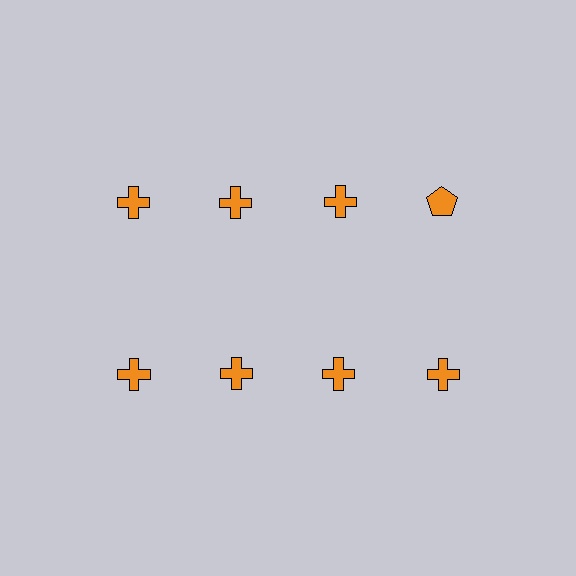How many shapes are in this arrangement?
There are 8 shapes arranged in a grid pattern.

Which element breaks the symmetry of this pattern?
The orange pentagon in the top row, second from right column breaks the symmetry. All other shapes are orange crosses.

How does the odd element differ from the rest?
It has a different shape: pentagon instead of cross.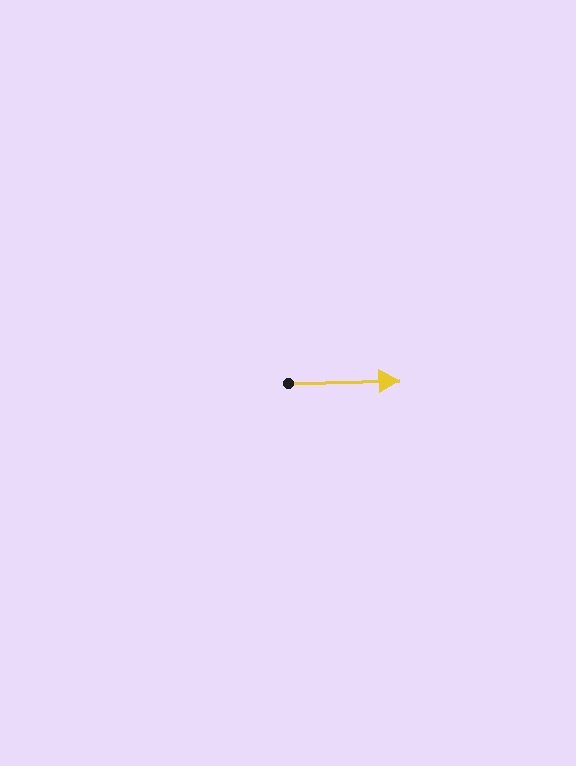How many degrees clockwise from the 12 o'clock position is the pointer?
Approximately 89 degrees.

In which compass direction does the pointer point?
East.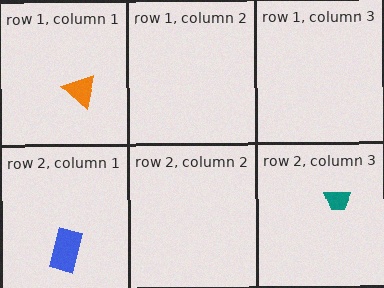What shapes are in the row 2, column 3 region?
The teal trapezoid.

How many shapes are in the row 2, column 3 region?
1.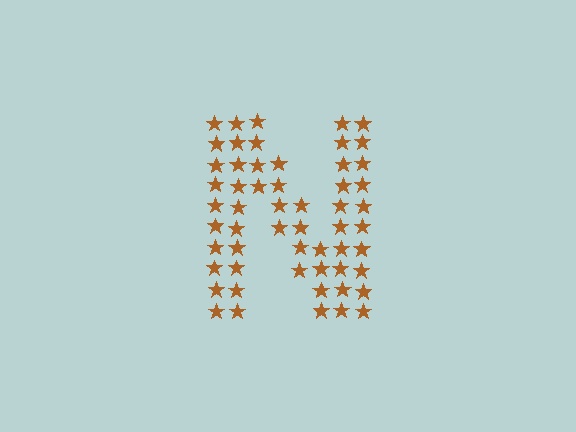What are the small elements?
The small elements are stars.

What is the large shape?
The large shape is the letter N.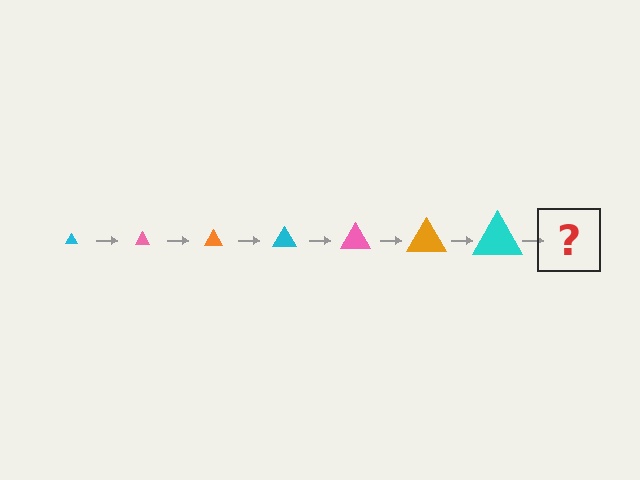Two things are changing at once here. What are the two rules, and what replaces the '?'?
The two rules are that the triangle grows larger each step and the color cycles through cyan, pink, and orange. The '?' should be a pink triangle, larger than the previous one.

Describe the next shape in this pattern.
It should be a pink triangle, larger than the previous one.